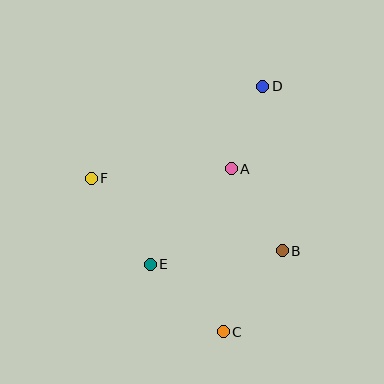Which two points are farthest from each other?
Points C and D are farthest from each other.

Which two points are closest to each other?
Points A and D are closest to each other.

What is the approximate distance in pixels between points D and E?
The distance between D and E is approximately 211 pixels.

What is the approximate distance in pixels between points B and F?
The distance between B and F is approximately 204 pixels.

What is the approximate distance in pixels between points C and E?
The distance between C and E is approximately 100 pixels.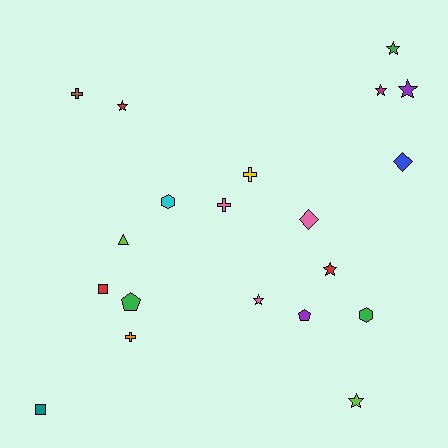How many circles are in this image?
There are no circles.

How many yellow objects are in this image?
There is 1 yellow object.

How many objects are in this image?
There are 20 objects.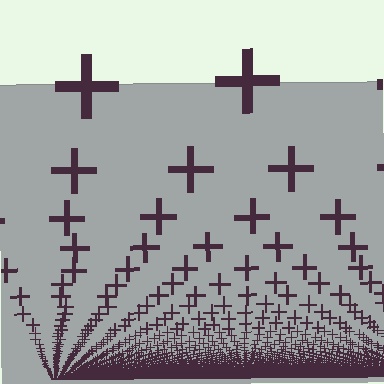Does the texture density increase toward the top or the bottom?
Density increases toward the bottom.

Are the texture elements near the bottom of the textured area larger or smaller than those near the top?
Smaller. The gradient is inverted — elements near the bottom are smaller and denser.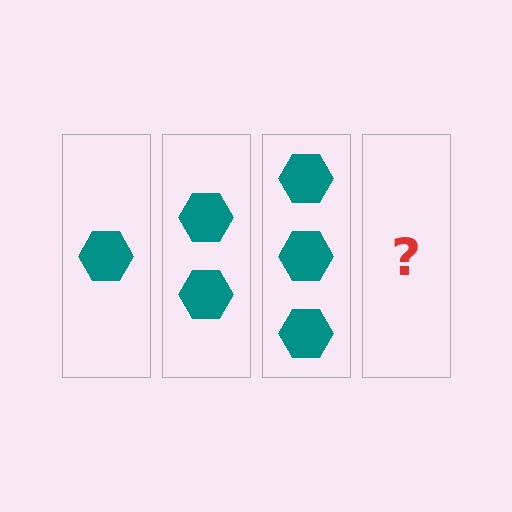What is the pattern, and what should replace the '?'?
The pattern is that each step adds one more hexagon. The '?' should be 4 hexagons.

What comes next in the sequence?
The next element should be 4 hexagons.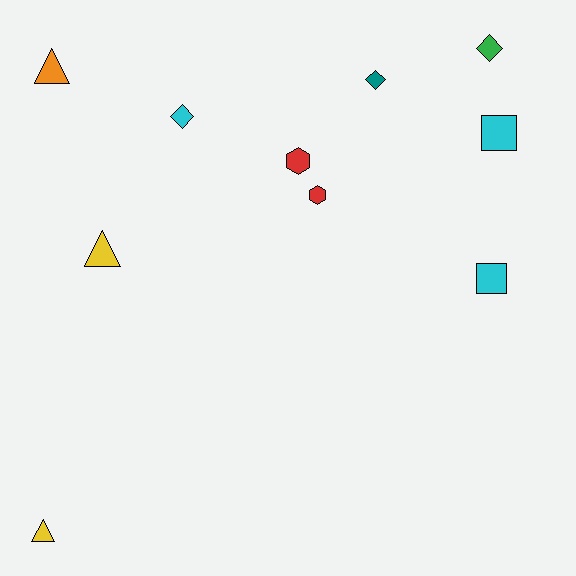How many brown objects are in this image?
There are no brown objects.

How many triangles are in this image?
There are 3 triangles.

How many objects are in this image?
There are 10 objects.